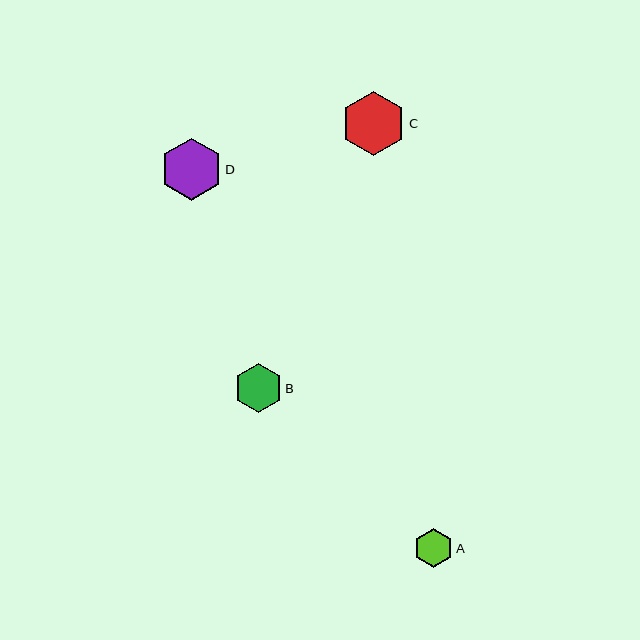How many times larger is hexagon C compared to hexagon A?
Hexagon C is approximately 1.6 times the size of hexagon A.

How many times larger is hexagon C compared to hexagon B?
Hexagon C is approximately 1.3 times the size of hexagon B.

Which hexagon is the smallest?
Hexagon A is the smallest with a size of approximately 39 pixels.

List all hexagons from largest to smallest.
From largest to smallest: C, D, B, A.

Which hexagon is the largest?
Hexagon C is the largest with a size of approximately 64 pixels.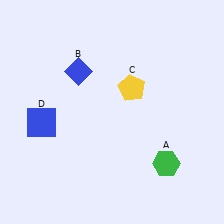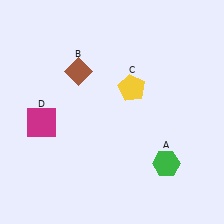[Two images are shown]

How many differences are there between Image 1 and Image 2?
There are 2 differences between the two images.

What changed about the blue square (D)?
In Image 1, D is blue. In Image 2, it changed to magenta.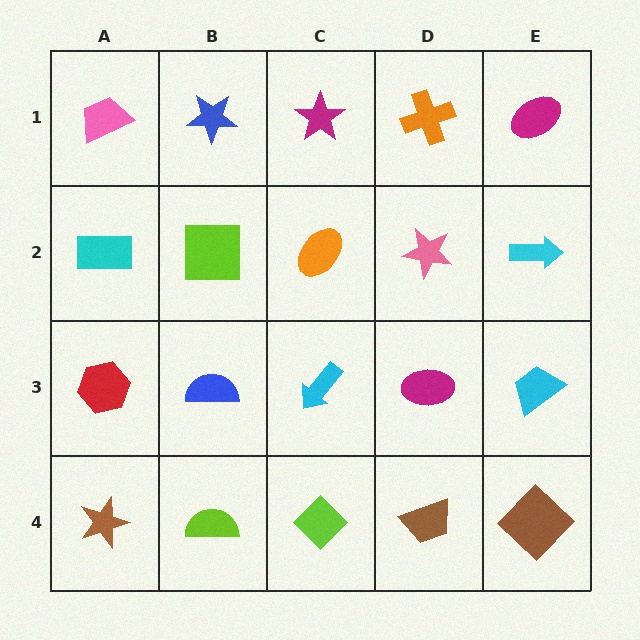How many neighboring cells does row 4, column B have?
3.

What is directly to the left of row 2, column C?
A lime square.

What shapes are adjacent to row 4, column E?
A cyan trapezoid (row 3, column E), a brown trapezoid (row 4, column D).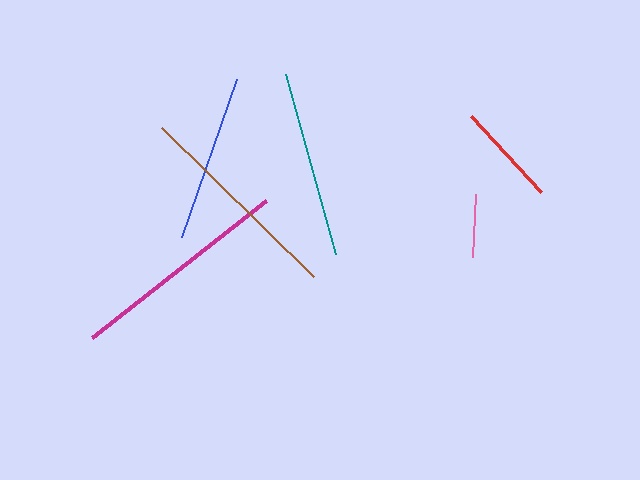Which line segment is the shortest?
The pink line is the shortest at approximately 62 pixels.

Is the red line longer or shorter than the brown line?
The brown line is longer than the red line.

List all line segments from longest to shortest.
From longest to shortest: magenta, brown, teal, blue, red, pink.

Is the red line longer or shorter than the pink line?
The red line is longer than the pink line.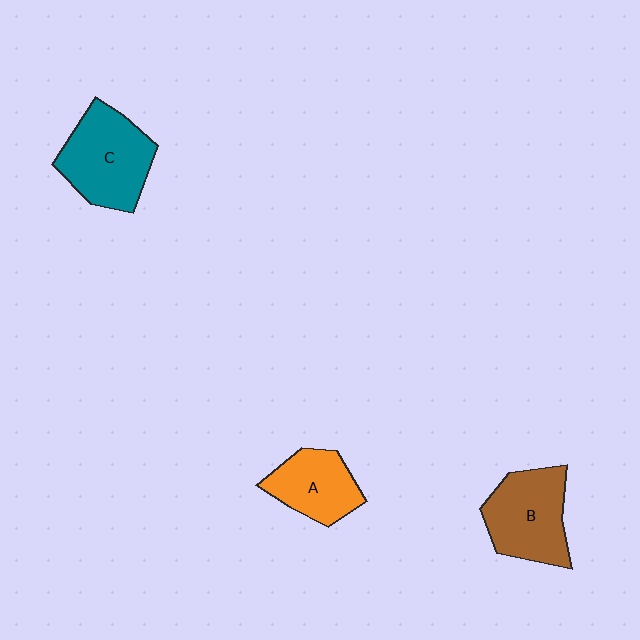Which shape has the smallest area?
Shape A (orange).